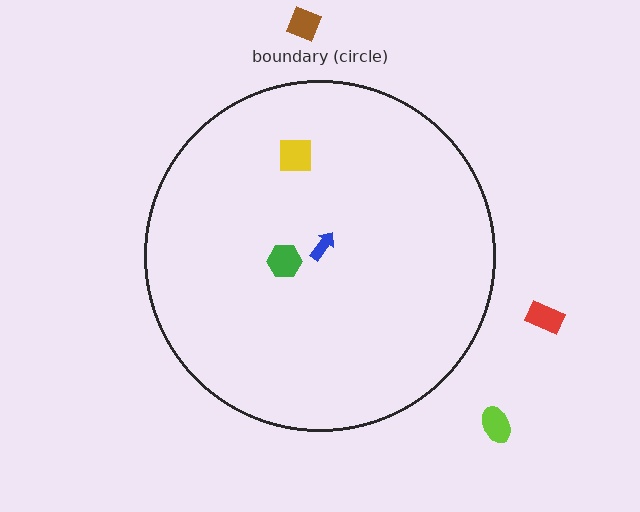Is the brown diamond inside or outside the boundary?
Outside.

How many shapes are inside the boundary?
3 inside, 3 outside.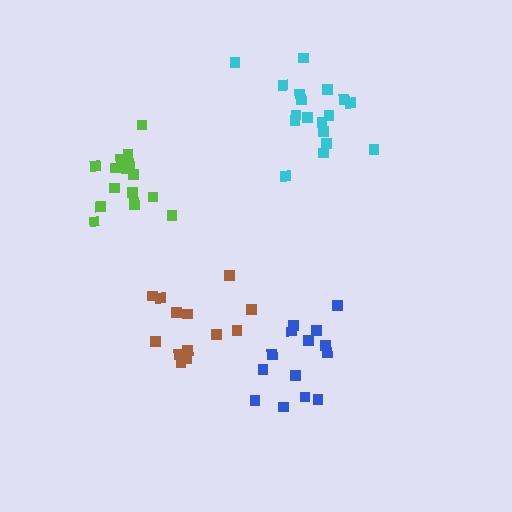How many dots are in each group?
Group 1: 14 dots, Group 2: 16 dots, Group 3: 13 dots, Group 4: 18 dots (61 total).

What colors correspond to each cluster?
The clusters are colored: blue, lime, brown, cyan.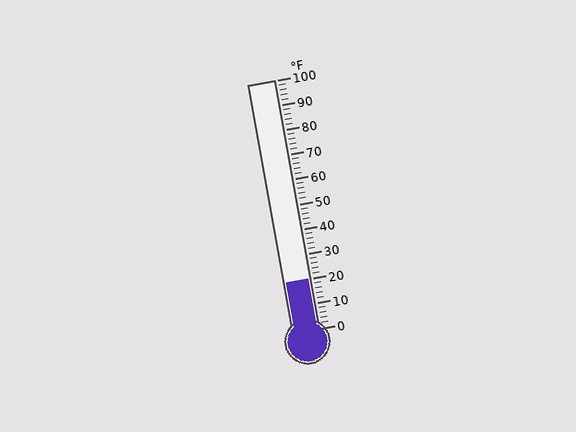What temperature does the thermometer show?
The thermometer shows approximately 20°F.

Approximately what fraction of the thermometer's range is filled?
The thermometer is filled to approximately 20% of its range.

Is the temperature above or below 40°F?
The temperature is below 40°F.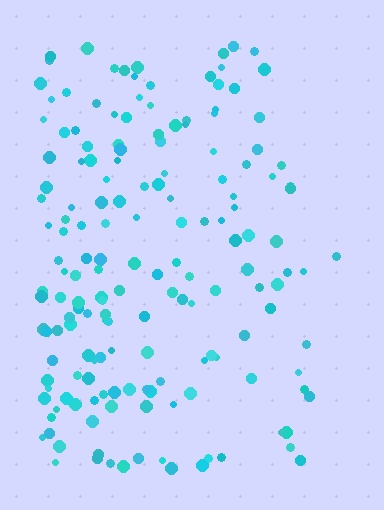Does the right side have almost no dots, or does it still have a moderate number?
Still a moderate number, just noticeably fewer than the left.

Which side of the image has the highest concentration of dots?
The left.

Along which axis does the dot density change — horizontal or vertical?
Horizontal.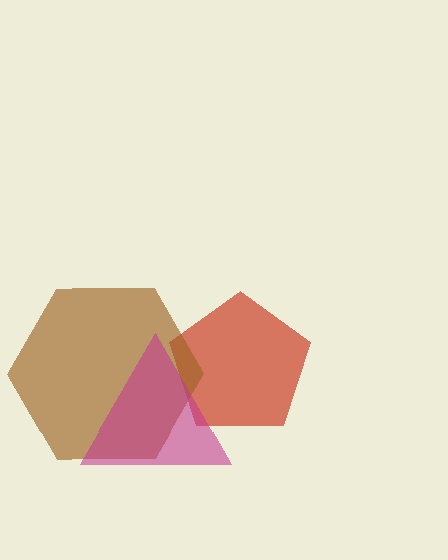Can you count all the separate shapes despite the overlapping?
Yes, there are 3 separate shapes.